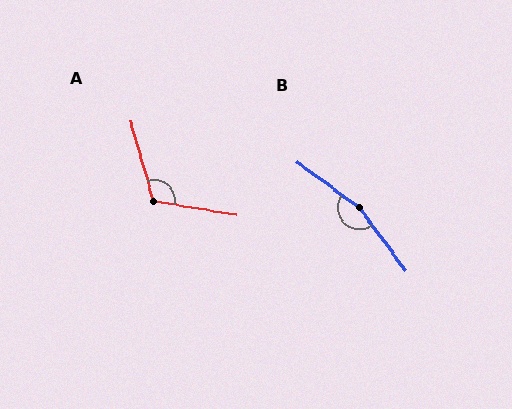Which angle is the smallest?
A, at approximately 115 degrees.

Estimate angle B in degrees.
Approximately 163 degrees.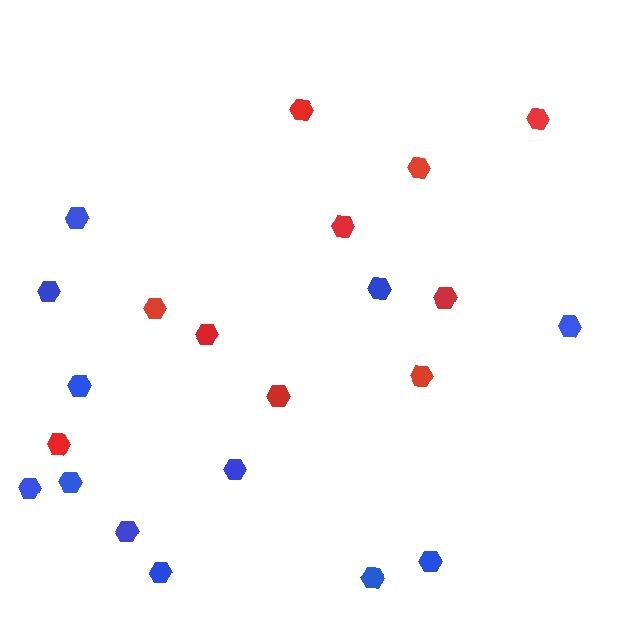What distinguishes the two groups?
There are 2 groups: one group of red hexagons (10) and one group of blue hexagons (12).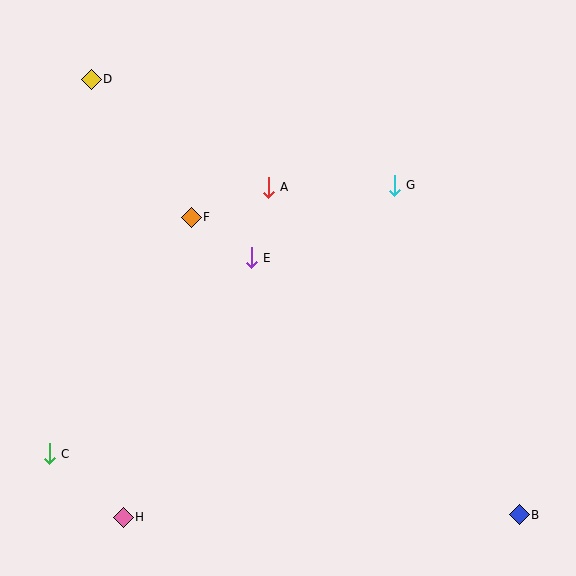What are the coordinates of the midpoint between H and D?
The midpoint between H and D is at (107, 298).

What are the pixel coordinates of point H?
Point H is at (123, 517).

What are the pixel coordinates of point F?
Point F is at (191, 217).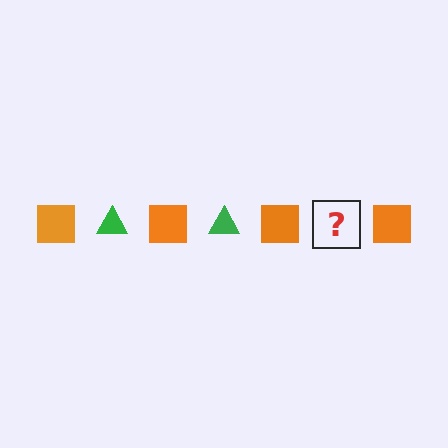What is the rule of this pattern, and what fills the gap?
The rule is that the pattern alternates between orange square and green triangle. The gap should be filled with a green triangle.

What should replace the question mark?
The question mark should be replaced with a green triangle.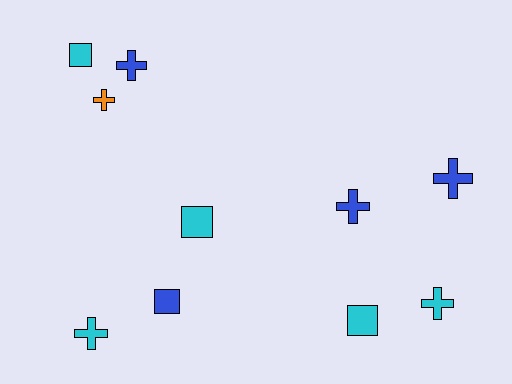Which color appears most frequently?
Cyan, with 5 objects.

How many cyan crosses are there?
There are 2 cyan crosses.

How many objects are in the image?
There are 10 objects.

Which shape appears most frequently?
Cross, with 6 objects.